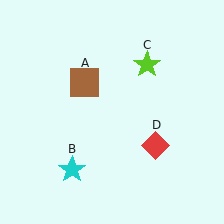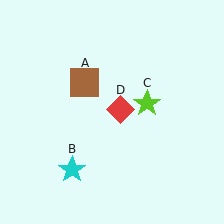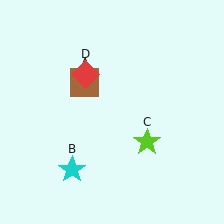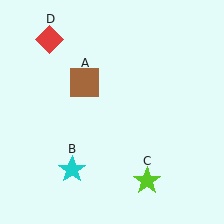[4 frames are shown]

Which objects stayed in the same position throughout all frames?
Brown square (object A) and cyan star (object B) remained stationary.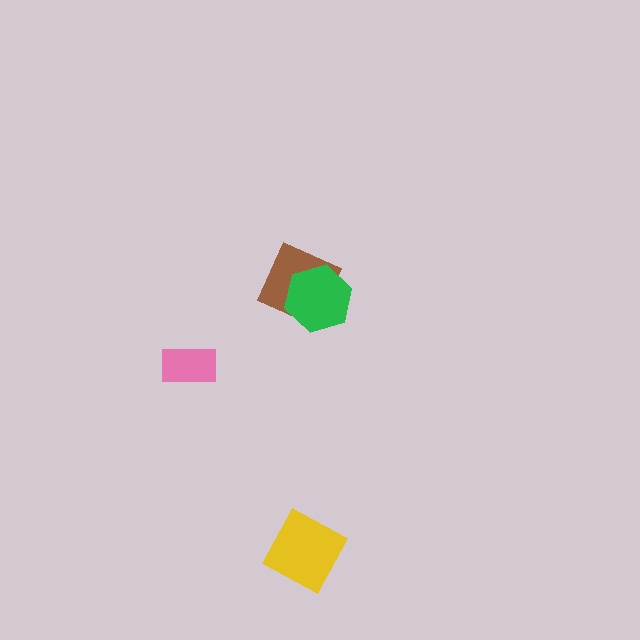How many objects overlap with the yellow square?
0 objects overlap with the yellow square.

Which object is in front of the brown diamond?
The green hexagon is in front of the brown diamond.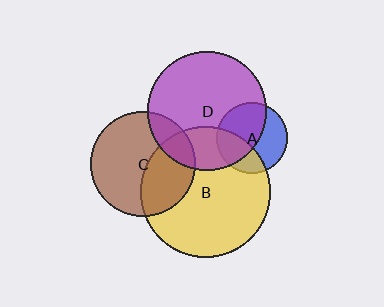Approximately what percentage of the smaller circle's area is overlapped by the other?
Approximately 25%.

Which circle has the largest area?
Circle B (yellow).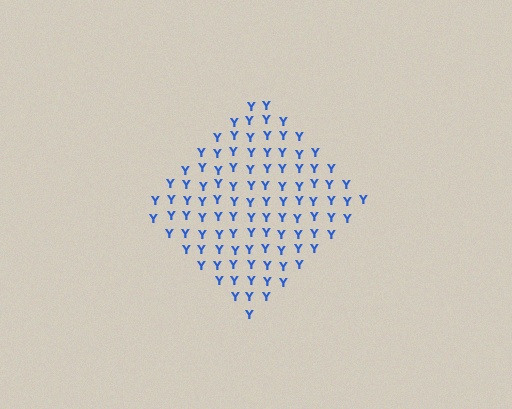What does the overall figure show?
The overall figure shows a diamond.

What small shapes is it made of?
It is made of small letter Y's.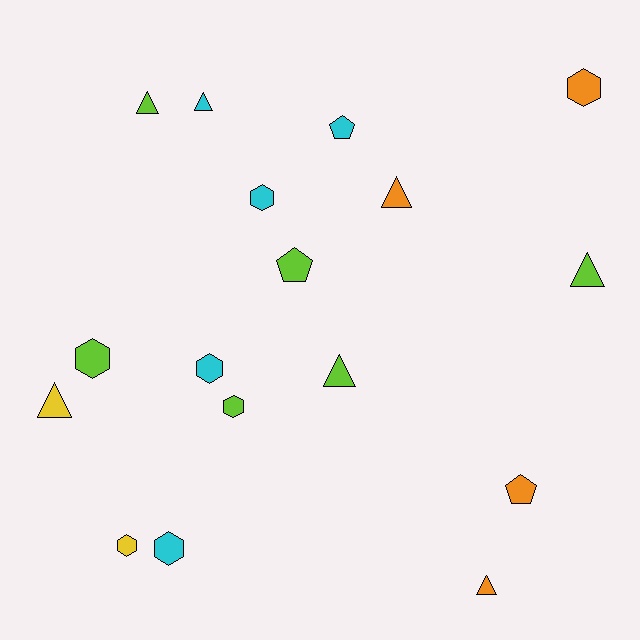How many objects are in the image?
There are 17 objects.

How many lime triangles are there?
There are 3 lime triangles.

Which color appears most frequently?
Lime, with 6 objects.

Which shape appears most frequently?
Hexagon, with 7 objects.